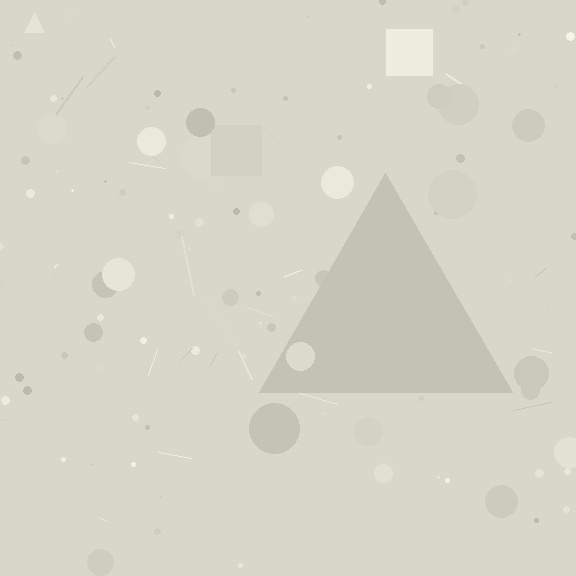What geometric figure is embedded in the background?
A triangle is embedded in the background.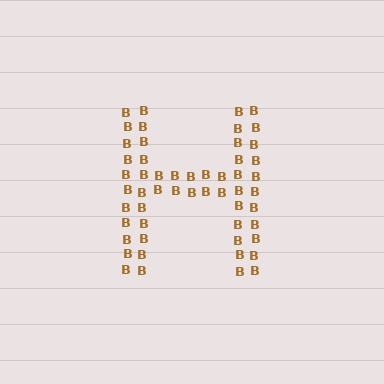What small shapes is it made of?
It is made of small letter B's.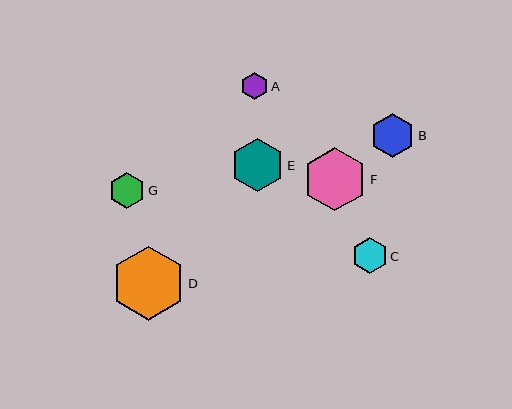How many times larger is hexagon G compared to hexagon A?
Hexagon G is approximately 1.3 times the size of hexagon A.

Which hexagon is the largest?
Hexagon D is the largest with a size of approximately 73 pixels.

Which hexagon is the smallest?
Hexagon A is the smallest with a size of approximately 28 pixels.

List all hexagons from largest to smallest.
From largest to smallest: D, F, E, B, G, C, A.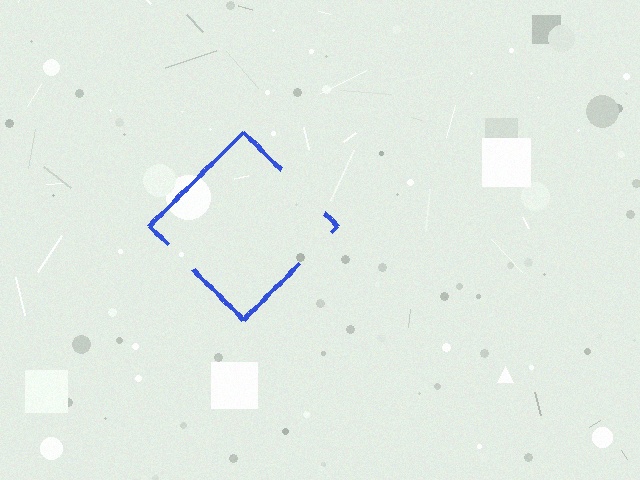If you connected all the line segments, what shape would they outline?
They would outline a diamond.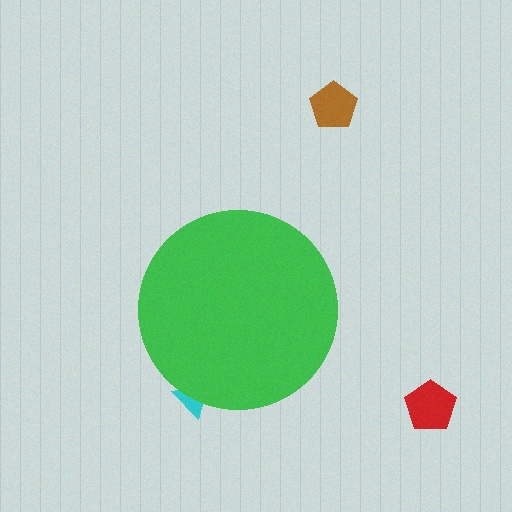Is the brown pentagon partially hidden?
No, the brown pentagon is fully visible.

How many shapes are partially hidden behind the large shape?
1 shape is partially hidden.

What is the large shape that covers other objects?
A green circle.